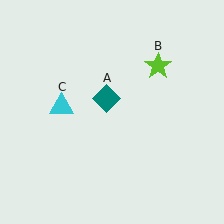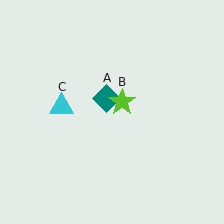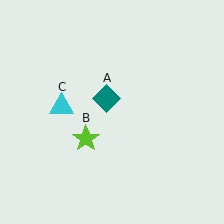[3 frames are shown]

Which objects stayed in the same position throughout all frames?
Teal diamond (object A) and cyan triangle (object C) remained stationary.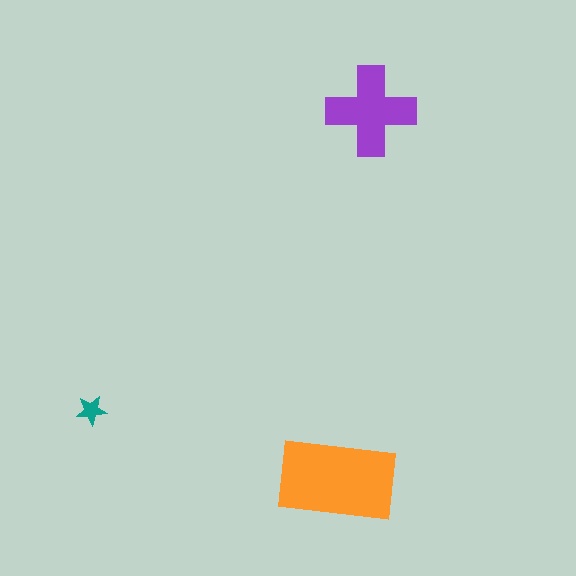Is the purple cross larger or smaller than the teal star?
Larger.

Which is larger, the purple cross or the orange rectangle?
The orange rectangle.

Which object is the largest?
The orange rectangle.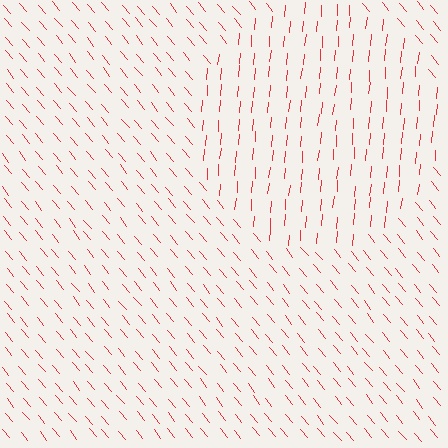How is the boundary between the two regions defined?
The boundary is defined purely by a change in line orientation (approximately 45 degrees difference). All lines are the same color and thickness.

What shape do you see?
I see a circle.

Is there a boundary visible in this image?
Yes, there is a texture boundary formed by a change in line orientation.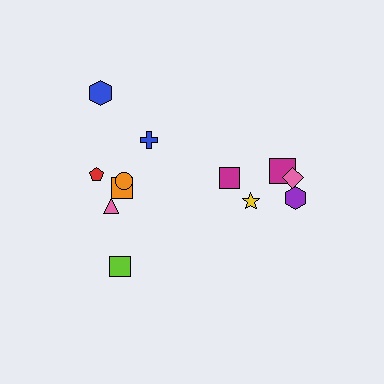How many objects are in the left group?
There are 7 objects.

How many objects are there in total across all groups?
There are 12 objects.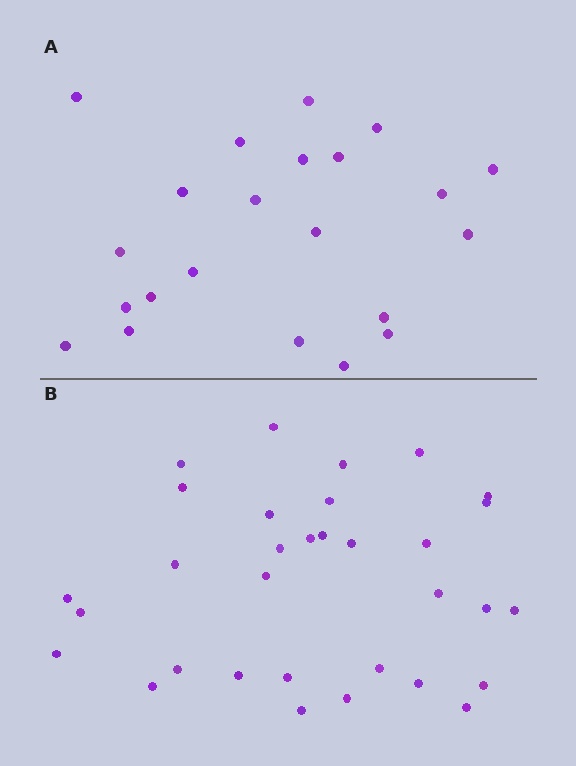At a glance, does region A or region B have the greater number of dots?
Region B (the bottom region) has more dots.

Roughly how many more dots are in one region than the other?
Region B has roughly 10 or so more dots than region A.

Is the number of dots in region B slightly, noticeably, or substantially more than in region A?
Region B has substantially more. The ratio is roughly 1.5 to 1.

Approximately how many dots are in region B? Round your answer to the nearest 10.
About 30 dots. (The exact count is 32, which rounds to 30.)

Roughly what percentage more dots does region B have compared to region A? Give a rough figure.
About 45% more.